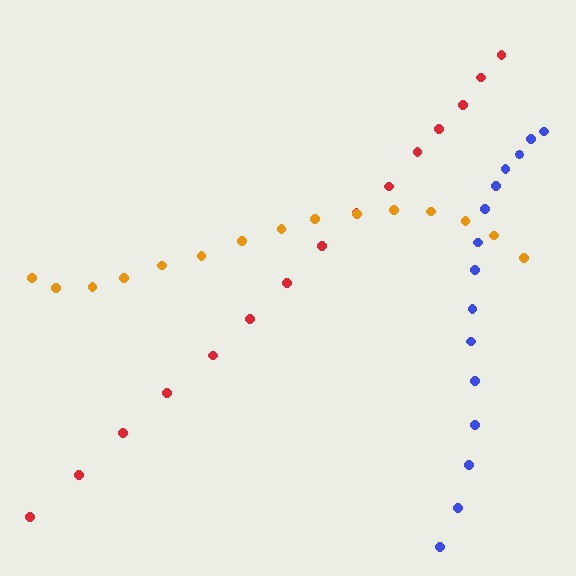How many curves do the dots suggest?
There are 3 distinct paths.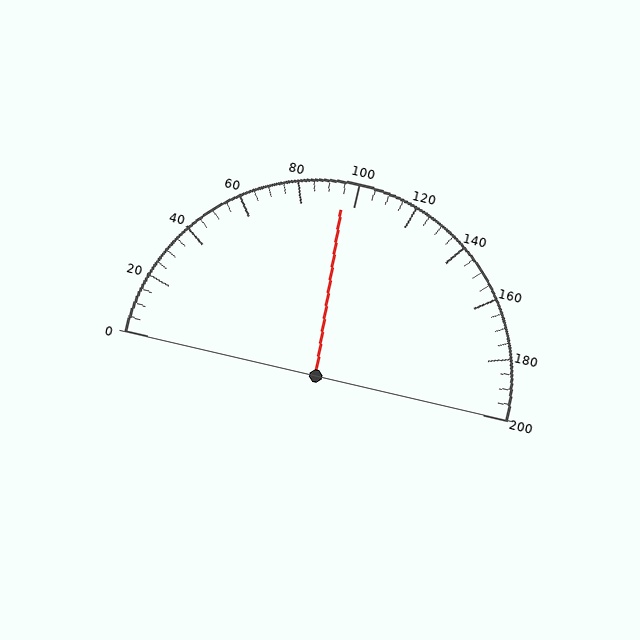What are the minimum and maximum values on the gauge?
The gauge ranges from 0 to 200.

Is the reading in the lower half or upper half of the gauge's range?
The reading is in the lower half of the range (0 to 200).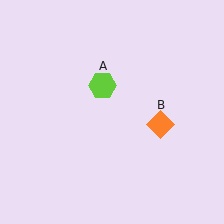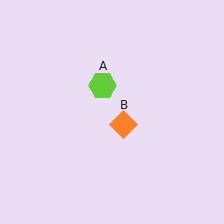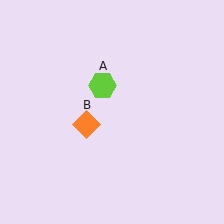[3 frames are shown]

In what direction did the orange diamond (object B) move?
The orange diamond (object B) moved left.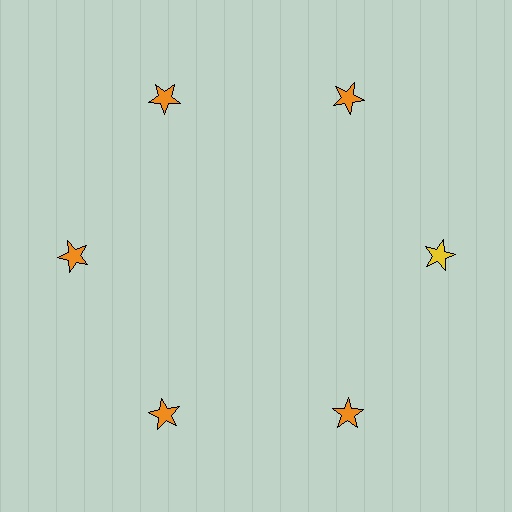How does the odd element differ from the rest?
It has a different color: yellow instead of orange.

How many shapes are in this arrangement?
There are 6 shapes arranged in a ring pattern.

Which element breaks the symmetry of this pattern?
The yellow star at roughly the 3 o'clock position breaks the symmetry. All other shapes are orange stars.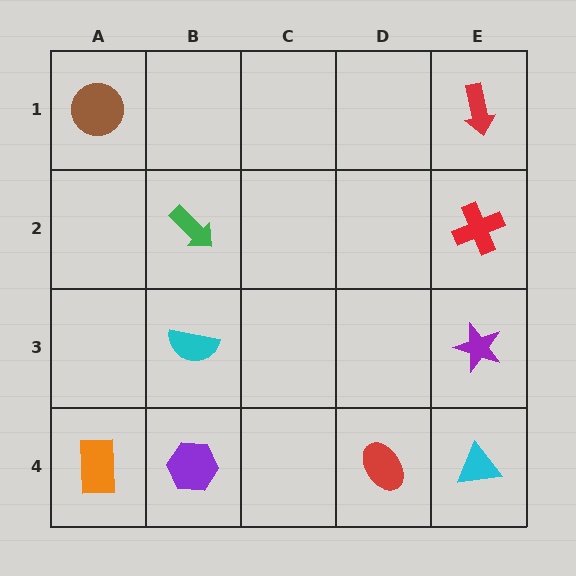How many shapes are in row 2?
2 shapes.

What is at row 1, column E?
A red arrow.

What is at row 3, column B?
A cyan semicircle.